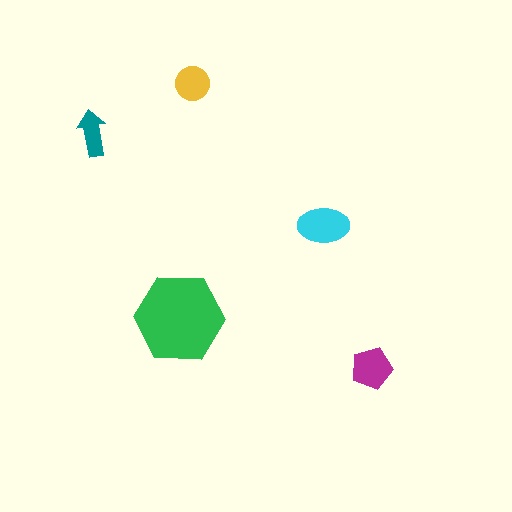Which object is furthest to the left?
The teal arrow is leftmost.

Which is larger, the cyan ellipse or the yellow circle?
The cyan ellipse.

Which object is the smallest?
The teal arrow.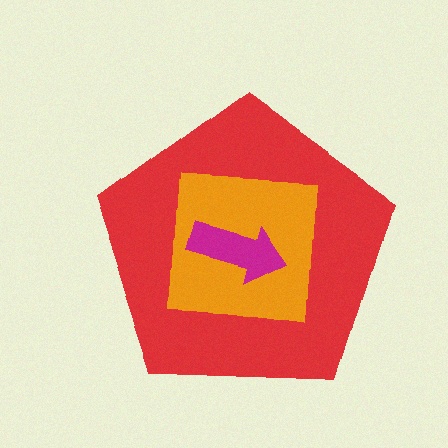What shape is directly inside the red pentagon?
The orange square.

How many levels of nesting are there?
3.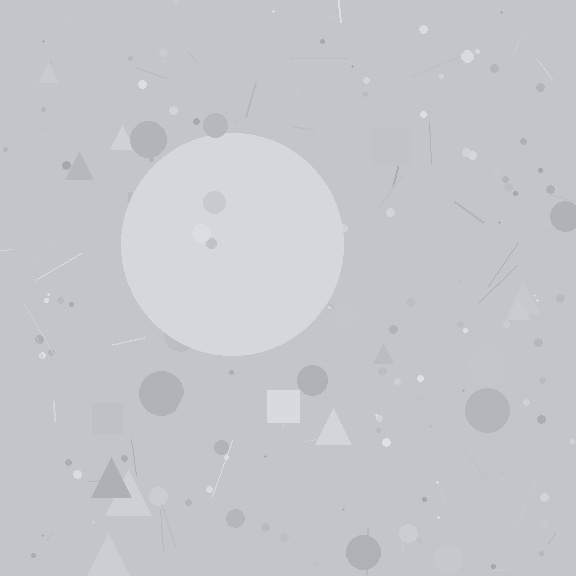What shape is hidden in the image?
A circle is hidden in the image.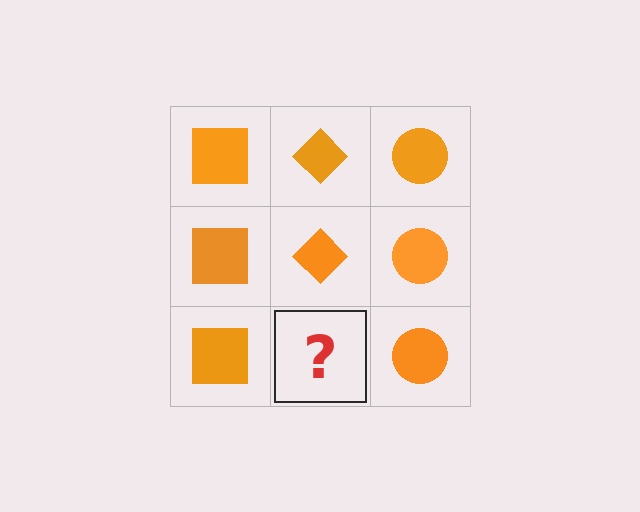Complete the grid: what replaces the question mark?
The question mark should be replaced with an orange diamond.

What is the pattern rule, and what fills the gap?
The rule is that each column has a consistent shape. The gap should be filled with an orange diamond.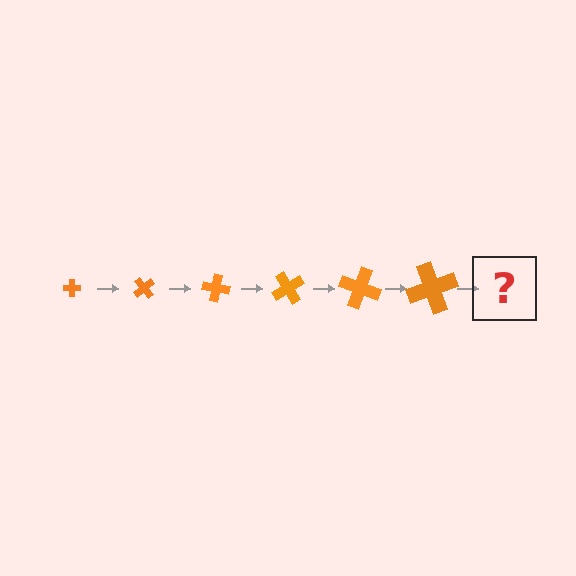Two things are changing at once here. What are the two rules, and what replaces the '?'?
The two rules are that the cross grows larger each step and it rotates 50 degrees each step. The '?' should be a cross, larger than the previous one and rotated 300 degrees from the start.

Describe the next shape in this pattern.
It should be a cross, larger than the previous one and rotated 300 degrees from the start.